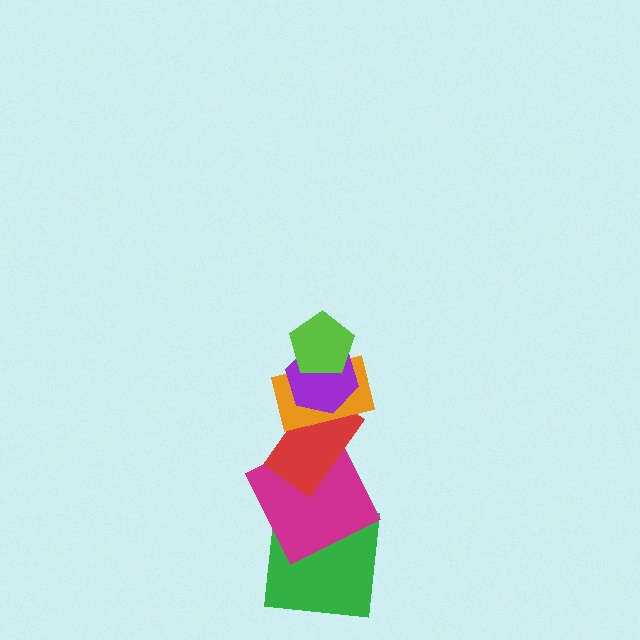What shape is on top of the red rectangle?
The orange rectangle is on top of the red rectangle.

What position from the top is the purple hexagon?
The purple hexagon is 2nd from the top.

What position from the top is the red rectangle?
The red rectangle is 4th from the top.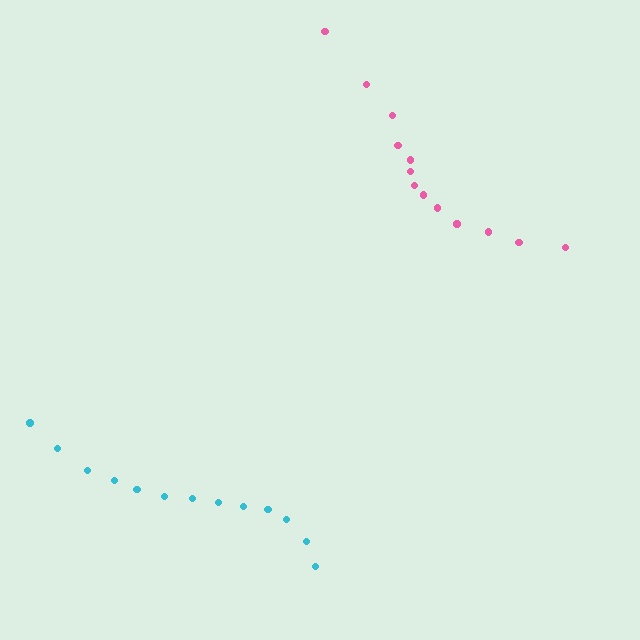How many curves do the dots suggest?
There are 2 distinct paths.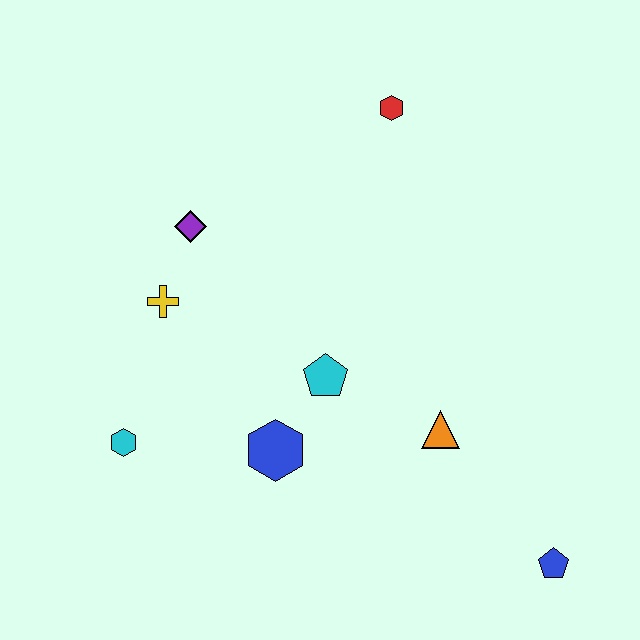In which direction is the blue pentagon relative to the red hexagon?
The blue pentagon is below the red hexagon.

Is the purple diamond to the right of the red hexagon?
No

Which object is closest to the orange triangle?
The cyan pentagon is closest to the orange triangle.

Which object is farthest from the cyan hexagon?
The blue pentagon is farthest from the cyan hexagon.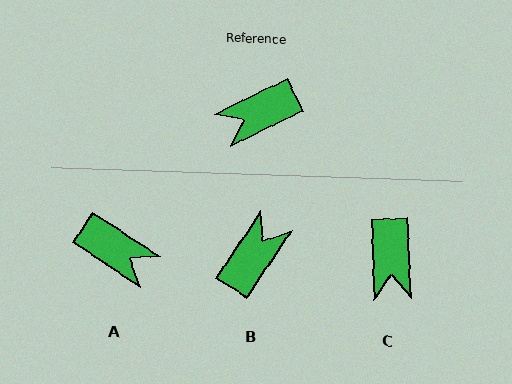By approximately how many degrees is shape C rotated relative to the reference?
Approximately 66 degrees counter-clockwise.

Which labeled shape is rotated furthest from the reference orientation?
B, about 150 degrees away.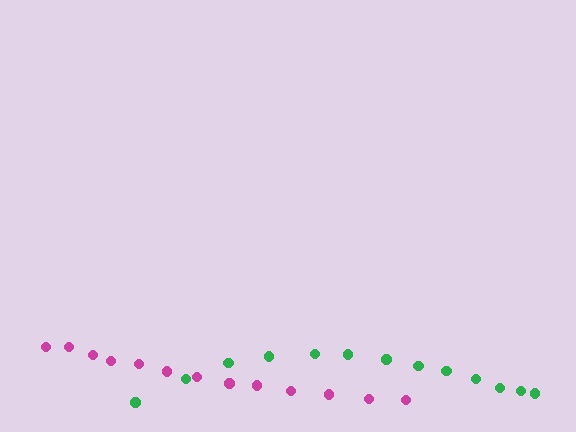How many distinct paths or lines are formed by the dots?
There are 2 distinct paths.